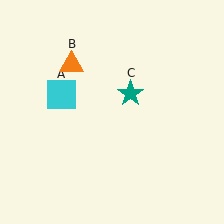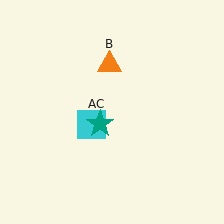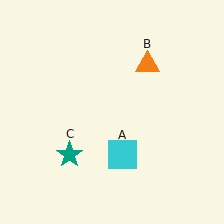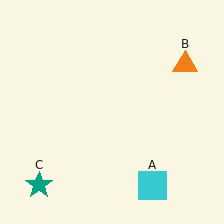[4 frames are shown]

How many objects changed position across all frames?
3 objects changed position: cyan square (object A), orange triangle (object B), teal star (object C).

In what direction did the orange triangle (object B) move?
The orange triangle (object B) moved right.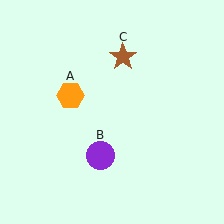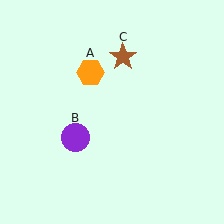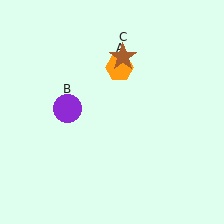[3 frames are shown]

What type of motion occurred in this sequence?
The orange hexagon (object A), purple circle (object B) rotated clockwise around the center of the scene.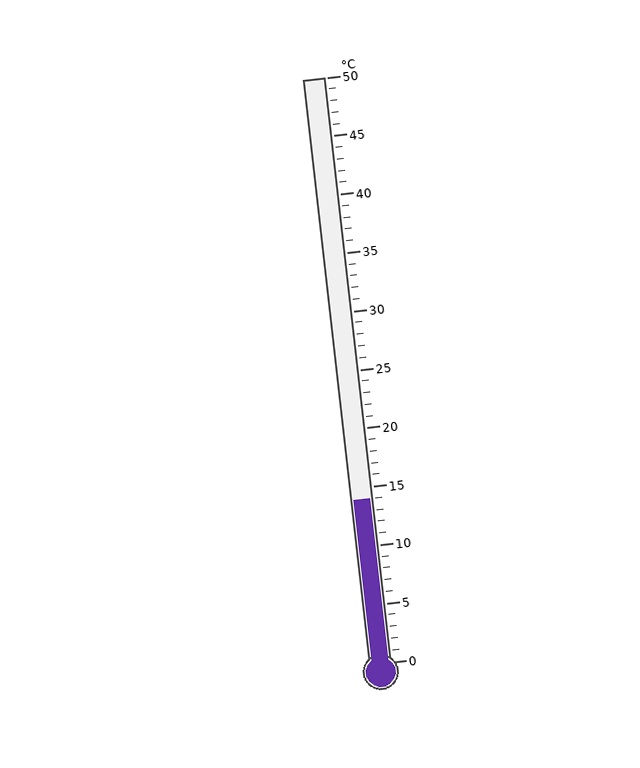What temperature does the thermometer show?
The thermometer shows approximately 14°C.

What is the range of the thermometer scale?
The thermometer scale ranges from 0°C to 50°C.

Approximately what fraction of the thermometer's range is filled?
The thermometer is filled to approximately 30% of its range.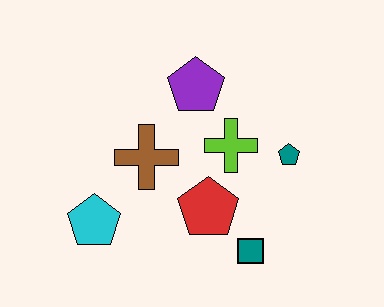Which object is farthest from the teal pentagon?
The cyan pentagon is farthest from the teal pentagon.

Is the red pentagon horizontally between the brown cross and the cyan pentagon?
No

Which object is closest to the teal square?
The red pentagon is closest to the teal square.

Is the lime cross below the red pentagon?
No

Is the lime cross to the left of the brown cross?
No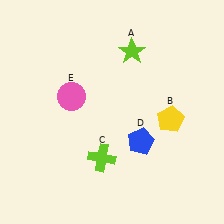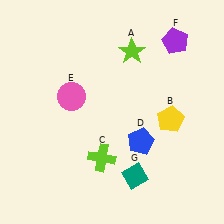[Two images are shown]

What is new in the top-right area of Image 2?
A purple pentagon (F) was added in the top-right area of Image 2.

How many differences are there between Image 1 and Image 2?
There are 2 differences between the two images.